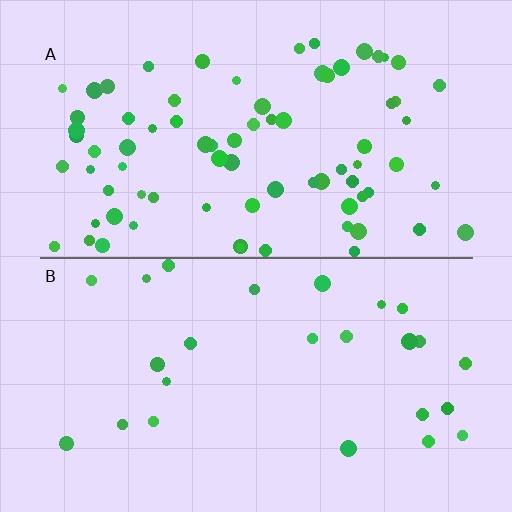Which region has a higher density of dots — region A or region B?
A (the top).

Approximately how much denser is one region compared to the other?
Approximately 3.1× — region A over region B.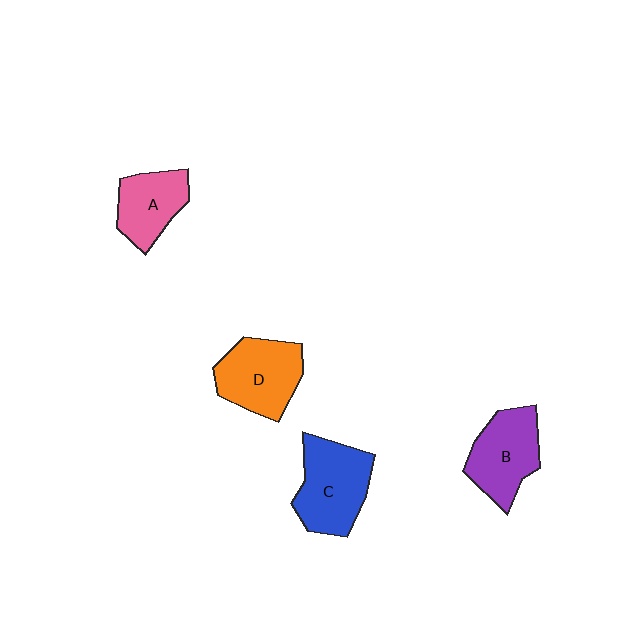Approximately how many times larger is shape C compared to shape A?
Approximately 1.4 times.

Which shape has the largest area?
Shape C (blue).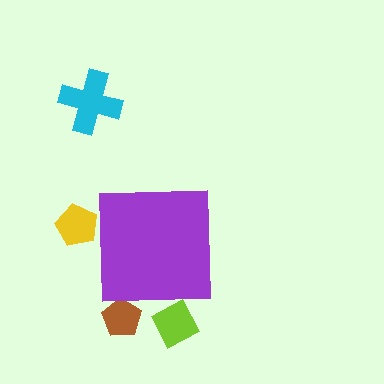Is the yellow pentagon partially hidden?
Yes, the yellow pentagon is partially hidden behind the purple square.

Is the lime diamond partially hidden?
Yes, the lime diamond is partially hidden behind the purple square.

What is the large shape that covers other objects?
A purple square.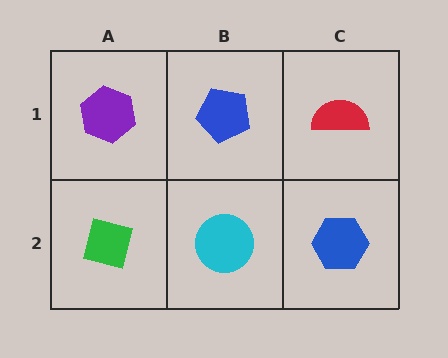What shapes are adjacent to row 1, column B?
A cyan circle (row 2, column B), a purple hexagon (row 1, column A), a red semicircle (row 1, column C).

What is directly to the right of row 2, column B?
A blue hexagon.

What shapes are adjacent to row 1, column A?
A green square (row 2, column A), a blue pentagon (row 1, column B).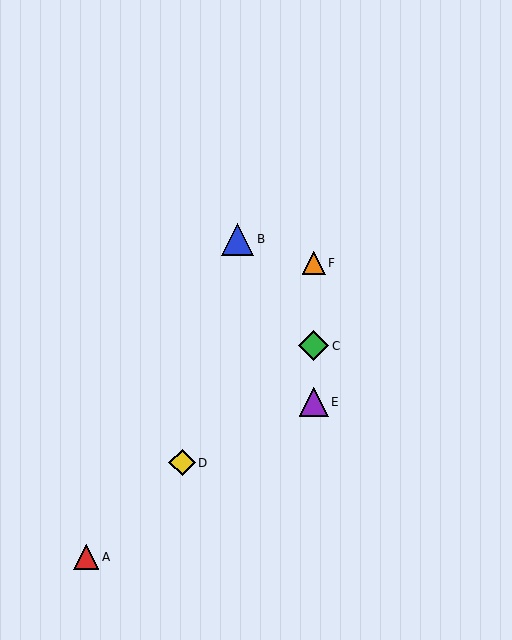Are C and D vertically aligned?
No, C is at x≈314 and D is at x≈182.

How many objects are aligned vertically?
3 objects (C, E, F) are aligned vertically.